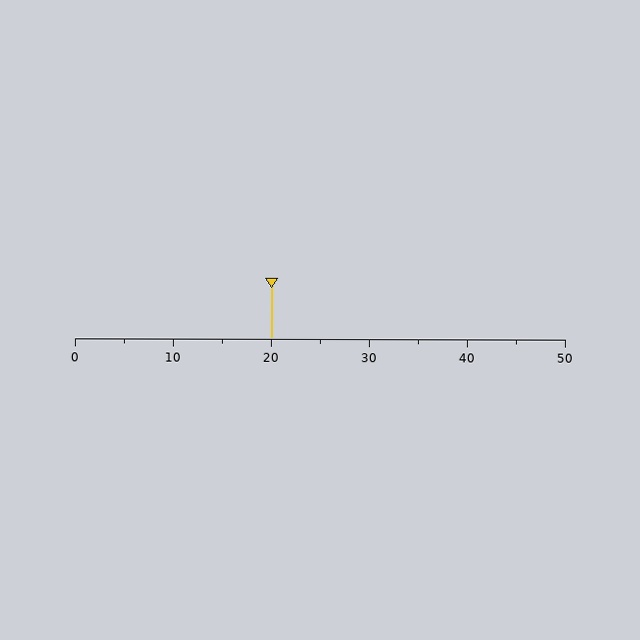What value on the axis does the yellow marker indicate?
The marker indicates approximately 20.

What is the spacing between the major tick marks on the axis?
The major ticks are spaced 10 apart.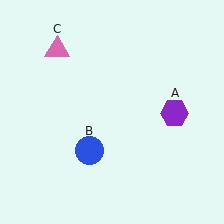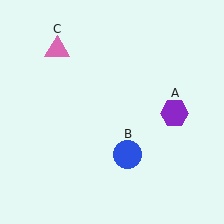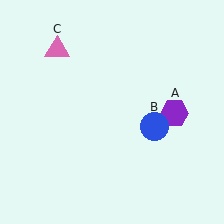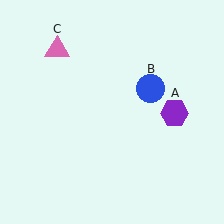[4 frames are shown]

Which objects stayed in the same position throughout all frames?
Purple hexagon (object A) and pink triangle (object C) remained stationary.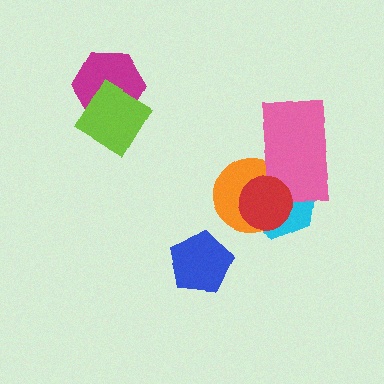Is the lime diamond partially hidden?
No, no other shape covers it.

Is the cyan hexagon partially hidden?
Yes, it is partially covered by another shape.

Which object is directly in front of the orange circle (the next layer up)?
The pink rectangle is directly in front of the orange circle.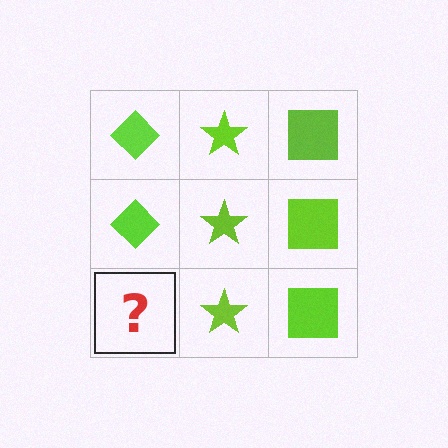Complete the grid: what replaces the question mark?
The question mark should be replaced with a lime diamond.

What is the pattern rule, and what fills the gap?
The rule is that each column has a consistent shape. The gap should be filled with a lime diamond.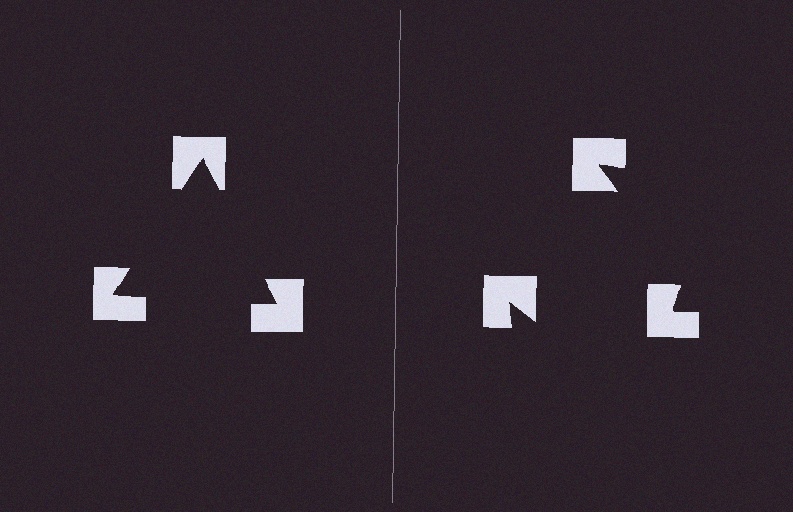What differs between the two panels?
The notched squares are positioned identically on both sides; only the wedge orientations differ. On the left they align to a triangle; on the right they are misaligned.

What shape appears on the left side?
An illusory triangle.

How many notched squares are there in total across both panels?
6 — 3 on each side.